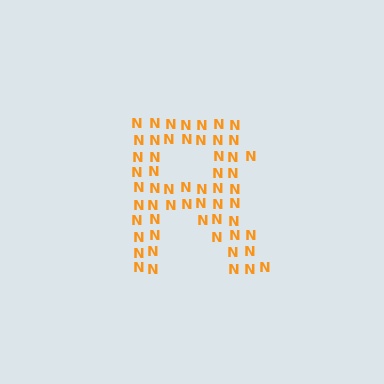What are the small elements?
The small elements are letter N's.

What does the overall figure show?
The overall figure shows the letter R.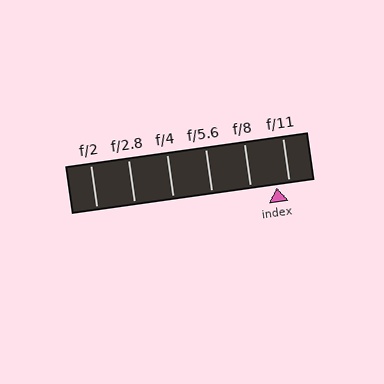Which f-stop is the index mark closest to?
The index mark is closest to f/11.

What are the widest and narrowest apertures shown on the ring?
The widest aperture shown is f/2 and the narrowest is f/11.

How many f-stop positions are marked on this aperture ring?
There are 6 f-stop positions marked.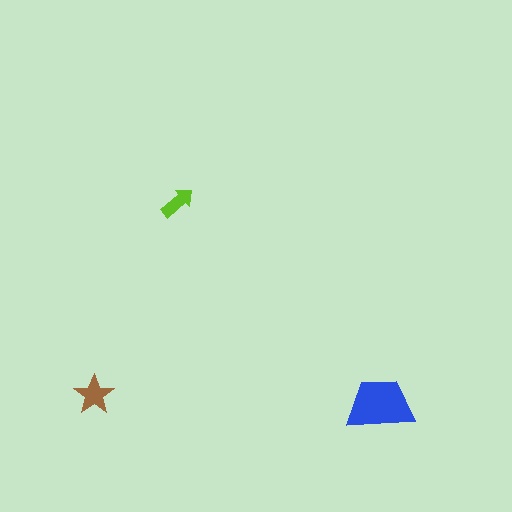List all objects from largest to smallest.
The blue trapezoid, the brown star, the lime arrow.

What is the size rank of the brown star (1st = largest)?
2nd.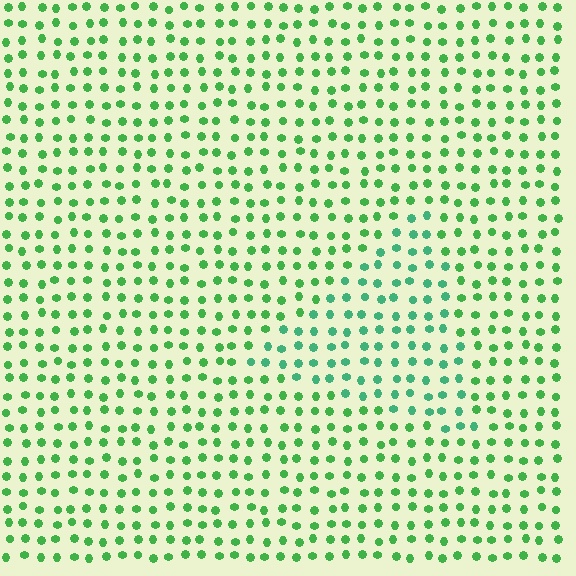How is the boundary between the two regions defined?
The boundary is defined purely by a slight shift in hue (about 26 degrees). Spacing, size, and orientation are identical on both sides.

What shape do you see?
I see a triangle.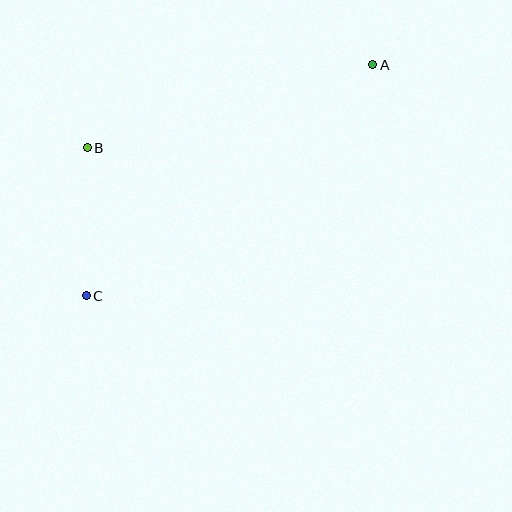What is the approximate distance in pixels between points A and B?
The distance between A and B is approximately 297 pixels.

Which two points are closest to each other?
Points B and C are closest to each other.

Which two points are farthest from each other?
Points A and C are farthest from each other.